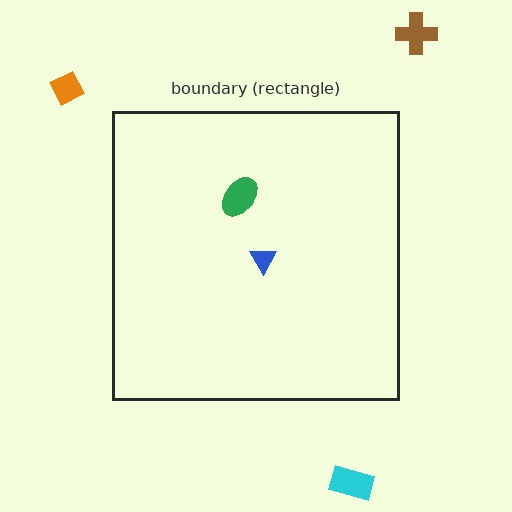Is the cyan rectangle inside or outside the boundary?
Outside.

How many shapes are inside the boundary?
2 inside, 3 outside.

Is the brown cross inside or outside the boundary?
Outside.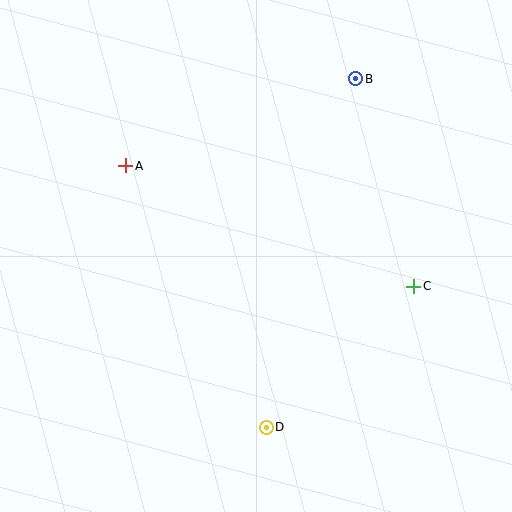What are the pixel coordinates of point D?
Point D is at (266, 427).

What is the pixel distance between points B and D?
The distance between B and D is 360 pixels.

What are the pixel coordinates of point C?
Point C is at (414, 286).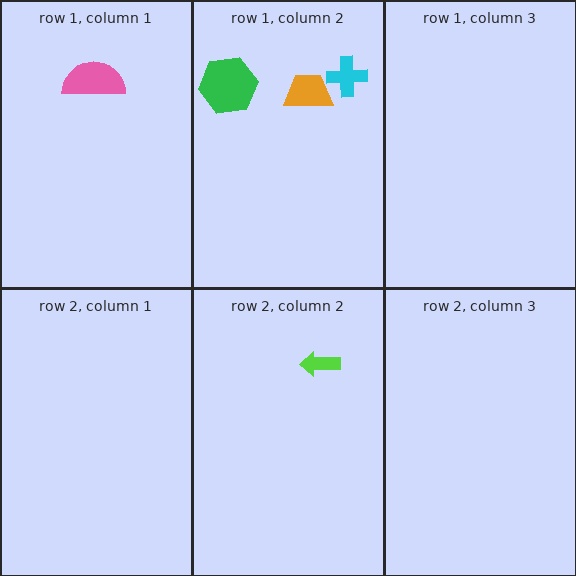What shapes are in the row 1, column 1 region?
The pink semicircle.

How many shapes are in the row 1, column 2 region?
3.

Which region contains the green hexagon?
The row 1, column 2 region.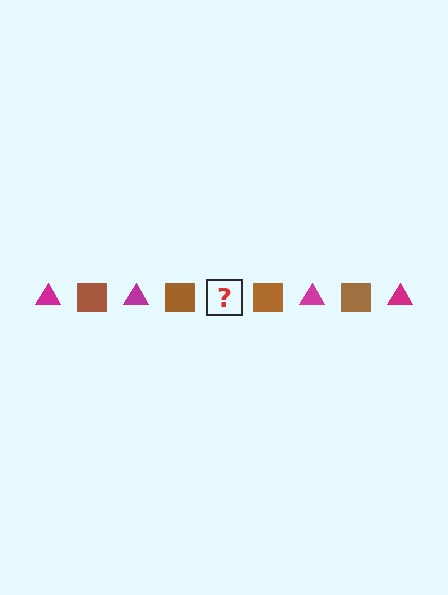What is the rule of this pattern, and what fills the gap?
The rule is that the pattern alternates between magenta triangle and brown square. The gap should be filled with a magenta triangle.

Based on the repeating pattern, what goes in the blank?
The blank should be a magenta triangle.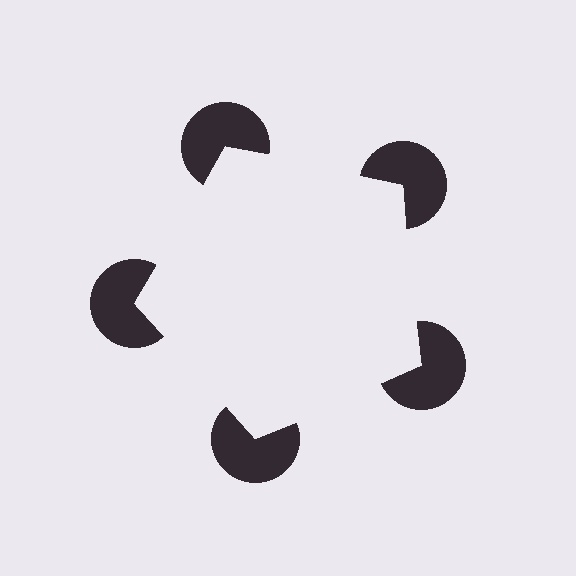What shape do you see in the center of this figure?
An illusory pentagon — its edges are inferred from the aligned wedge cuts in the pac-man discs, not physically drawn.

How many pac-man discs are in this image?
There are 5 — one at each vertex of the illusory pentagon.